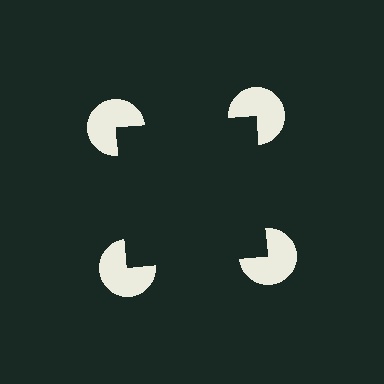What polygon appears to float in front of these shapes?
An illusory square — its edges are inferred from the aligned wedge cuts in the pac-man discs, not physically drawn.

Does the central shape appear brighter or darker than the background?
It typically appears slightly darker than the background, even though no actual brightness change is drawn.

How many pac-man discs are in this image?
There are 4 — one at each vertex of the illusory square.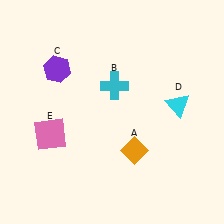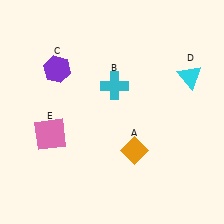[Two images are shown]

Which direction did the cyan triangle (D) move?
The cyan triangle (D) moved up.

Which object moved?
The cyan triangle (D) moved up.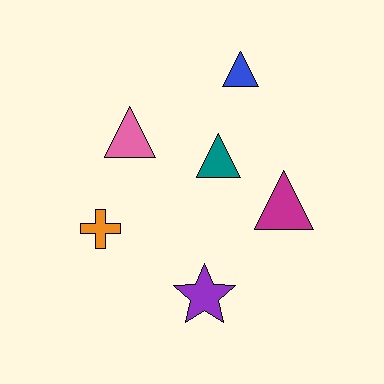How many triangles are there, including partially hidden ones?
There are 4 triangles.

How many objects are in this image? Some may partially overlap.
There are 6 objects.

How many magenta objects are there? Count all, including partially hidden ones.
There is 1 magenta object.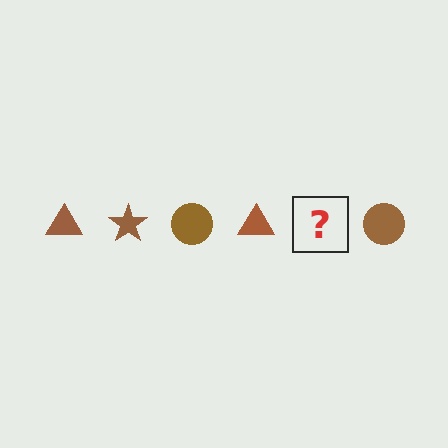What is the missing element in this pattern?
The missing element is a brown star.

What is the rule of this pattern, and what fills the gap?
The rule is that the pattern cycles through triangle, star, circle shapes in brown. The gap should be filled with a brown star.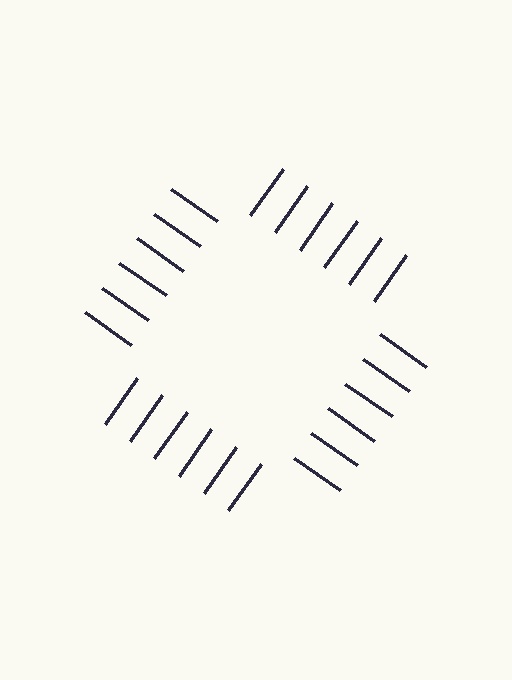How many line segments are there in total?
24 — 6 along each of the 4 edges.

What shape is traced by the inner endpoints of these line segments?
An illusory square — the line segments terminate on its edges but no continuous stroke is drawn.